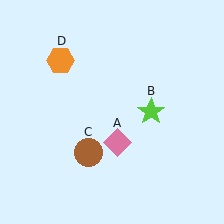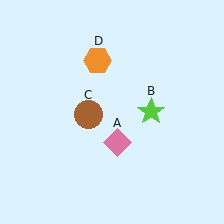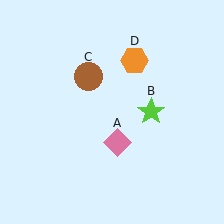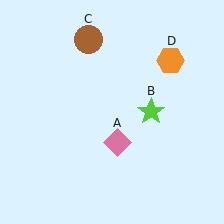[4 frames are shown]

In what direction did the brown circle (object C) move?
The brown circle (object C) moved up.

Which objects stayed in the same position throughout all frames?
Pink diamond (object A) and lime star (object B) remained stationary.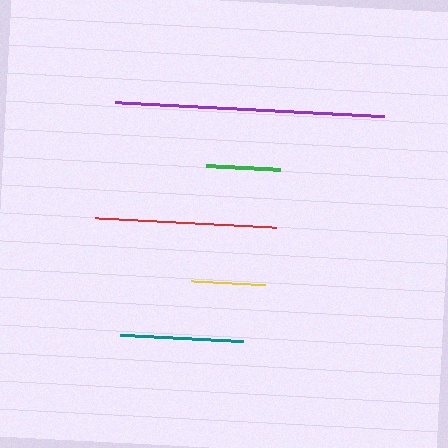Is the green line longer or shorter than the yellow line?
The yellow line is longer than the green line.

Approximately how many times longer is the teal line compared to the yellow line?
The teal line is approximately 1.7 times the length of the yellow line.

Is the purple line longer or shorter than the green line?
The purple line is longer than the green line.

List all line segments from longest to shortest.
From longest to shortest: purple, red, teal, yellow, green.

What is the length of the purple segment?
The purple segment is approximately 269 pixels long.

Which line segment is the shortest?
The green line is the shortest at approximately 74 pixels.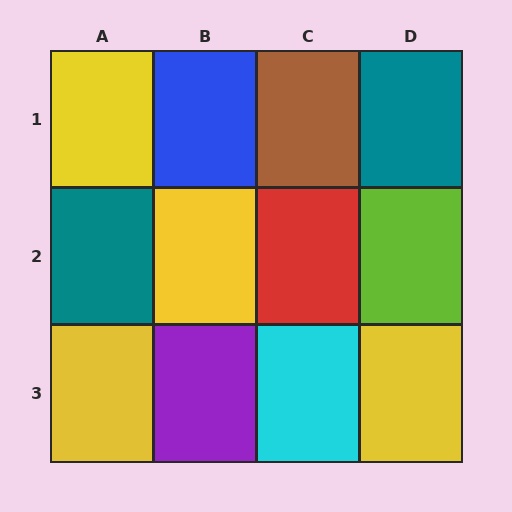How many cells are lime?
1 cell is lime.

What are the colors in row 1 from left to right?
Yellow, blue, brown, teal.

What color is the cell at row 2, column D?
Lime.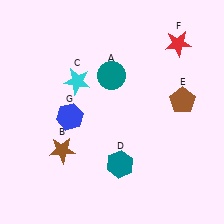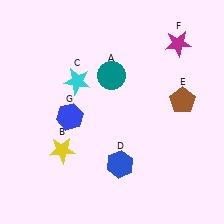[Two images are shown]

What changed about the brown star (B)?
In Image 1, B is brown. In Image 2, it changed to yellow.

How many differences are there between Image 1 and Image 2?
There are 3 differences between the two images.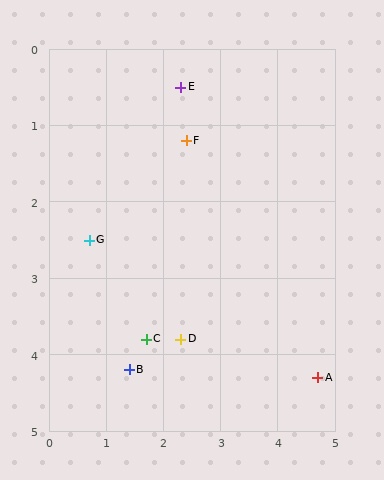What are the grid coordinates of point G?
Point G is at approximately (0.7, 2.5).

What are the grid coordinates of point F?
Point F is at approximately (2.4, 1.2).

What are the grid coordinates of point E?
Point E is at approximately (2.3, 0.5).